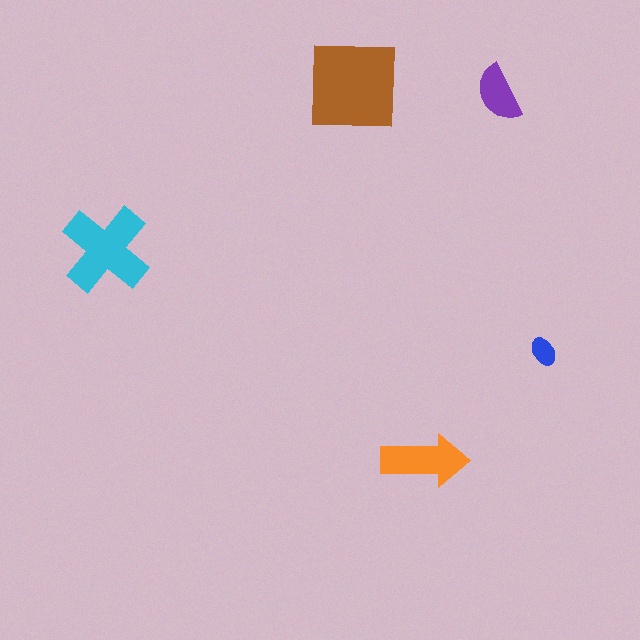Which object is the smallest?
The blue ellipse.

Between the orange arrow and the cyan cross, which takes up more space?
The cyan cross.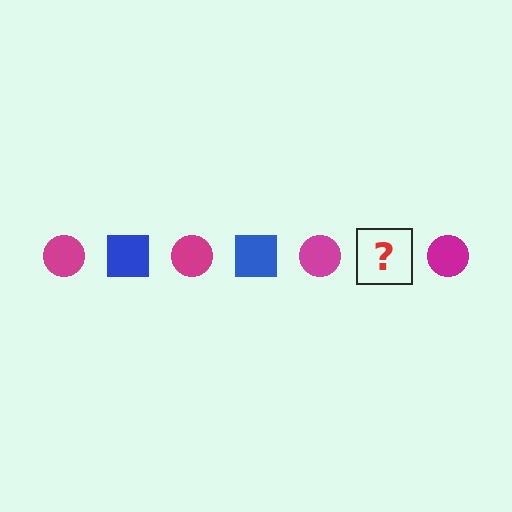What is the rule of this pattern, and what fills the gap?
The rule is that the pattern alternates between magenta circle and blue square. The gap should be filled with a blue square.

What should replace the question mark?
The question mark should be replaced with a blue square.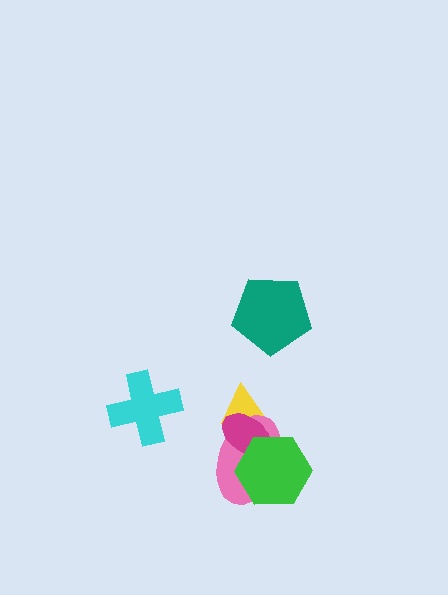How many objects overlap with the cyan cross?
0 objects overlap with the cyan cross.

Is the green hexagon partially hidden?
No, no other shape covers it.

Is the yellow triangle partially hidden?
Yes, it is partially covered by another shape.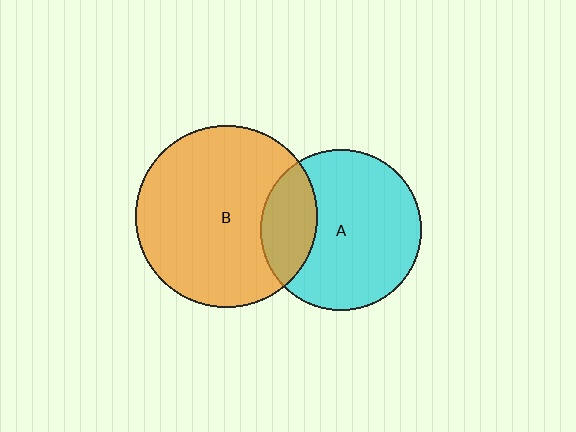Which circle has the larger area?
Circle B (orange).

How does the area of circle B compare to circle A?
Approximately 1.3 times.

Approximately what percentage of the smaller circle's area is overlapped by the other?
Approximately 25%.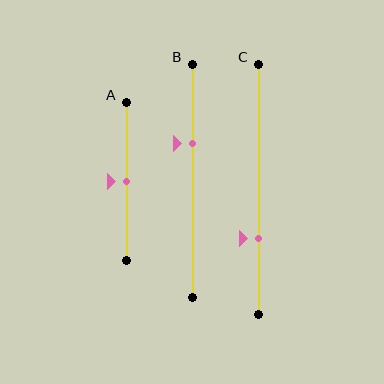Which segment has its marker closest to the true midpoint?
Segment A has its marker closest to the true midpoint.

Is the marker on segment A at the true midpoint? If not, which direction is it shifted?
Yes, the marker on segment A is at the true midpoint.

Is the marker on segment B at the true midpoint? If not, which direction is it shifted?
No, the marker on segment B is shifted upward by about 16% of the segment length.